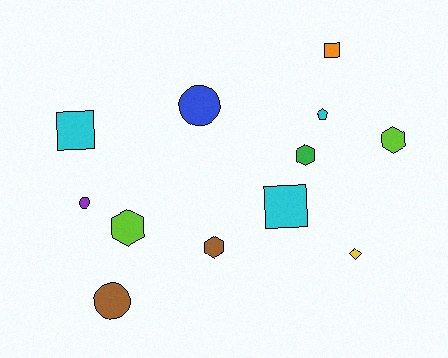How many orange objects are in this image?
There is 1 orange object.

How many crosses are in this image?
There are no crosses.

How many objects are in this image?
There are 12 objects.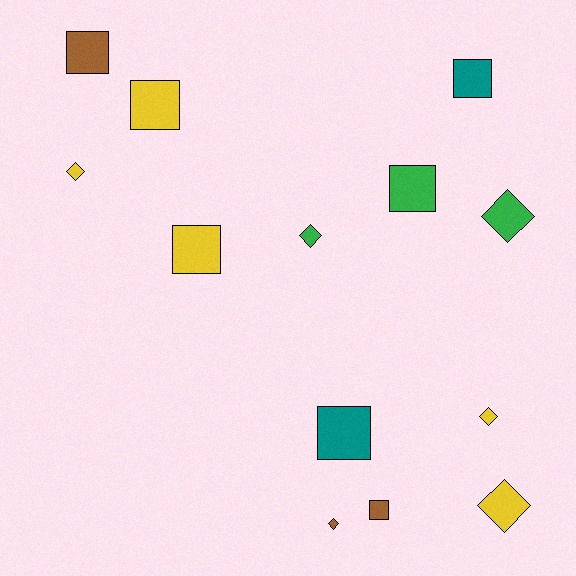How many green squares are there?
There is 1 green square.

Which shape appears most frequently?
Square, with 7 objects.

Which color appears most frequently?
Yellow, with 5 objects.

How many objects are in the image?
There are 13 objects.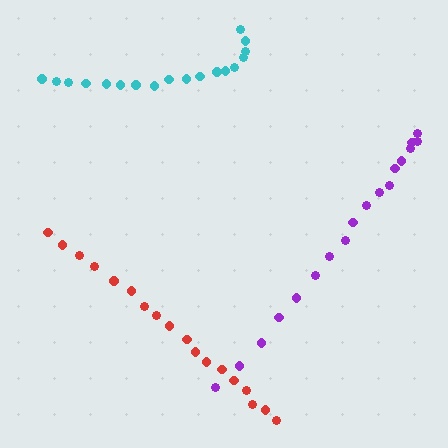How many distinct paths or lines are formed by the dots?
There are 3 distinct paths.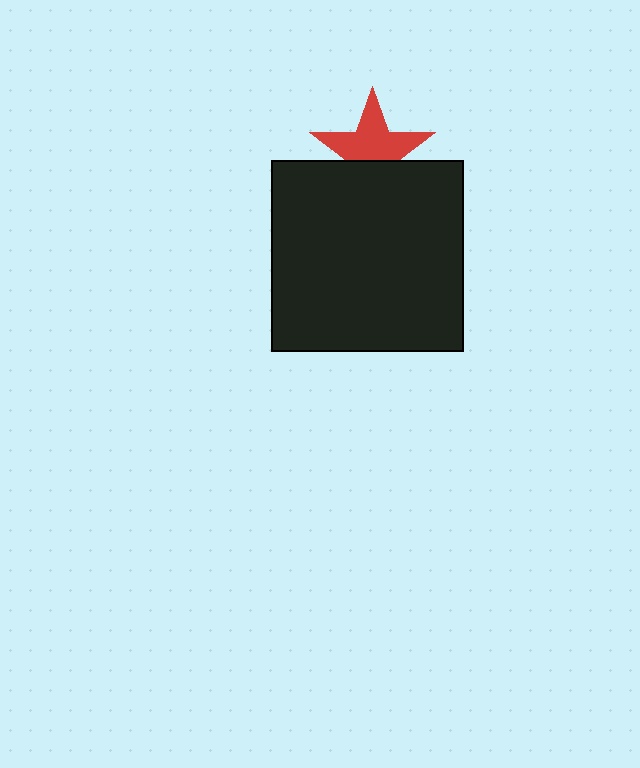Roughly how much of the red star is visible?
About half of it is visible (roughly 62%).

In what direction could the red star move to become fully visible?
The red star could move up. That would shift it out from behind the black square entirely.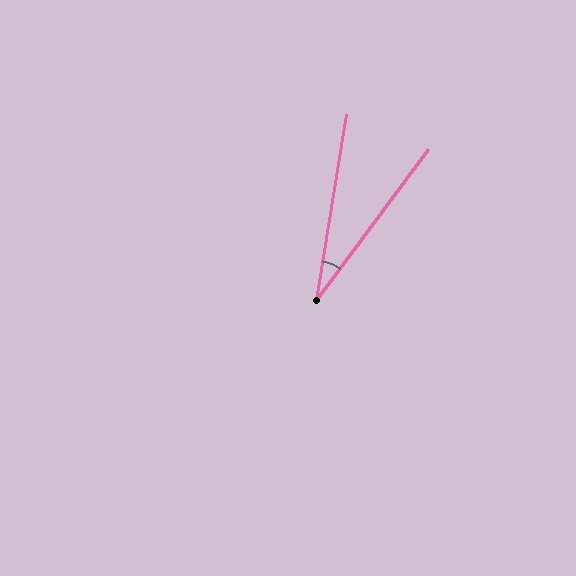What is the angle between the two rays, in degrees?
Approximately 27 degrees.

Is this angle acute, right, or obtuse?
It is acute.